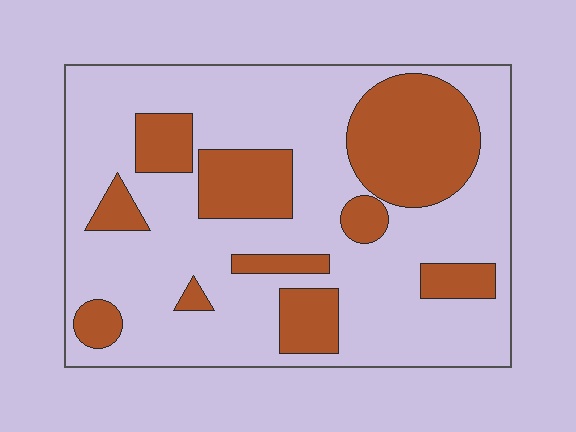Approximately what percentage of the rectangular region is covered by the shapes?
Approximately 30%.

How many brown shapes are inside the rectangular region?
10.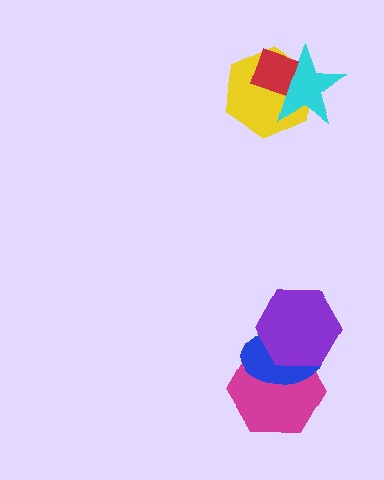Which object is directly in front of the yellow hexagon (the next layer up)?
The cyan star is directly in front of the yellow hexagon.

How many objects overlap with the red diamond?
2 objects overlap with the red diamond.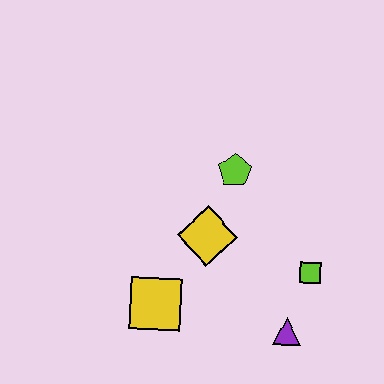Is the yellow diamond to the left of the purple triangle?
Yes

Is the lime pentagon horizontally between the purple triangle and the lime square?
No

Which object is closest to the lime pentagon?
The yellow diamond is closest to the lime pentagon.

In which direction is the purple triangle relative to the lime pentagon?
The purple triangle is below the lime pentagon.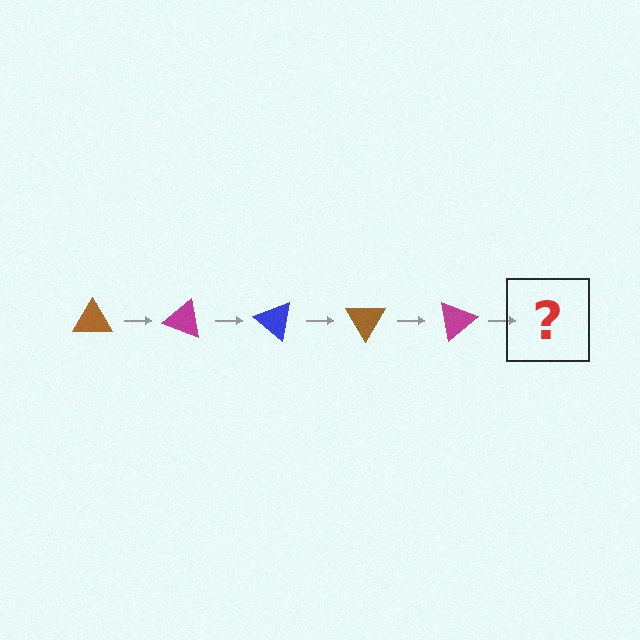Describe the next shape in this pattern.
It should be a blue triangle, rotated 100 degrees from the start.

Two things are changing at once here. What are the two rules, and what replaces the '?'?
The two rules are that it rotates 20 degrees each step and the color cycles through brown, magenta, and blue. The '?' should be a blue triangle, rotated 100 degrees from the start.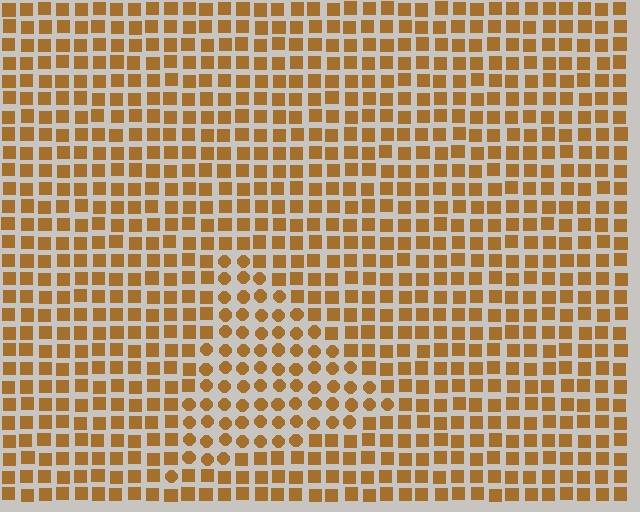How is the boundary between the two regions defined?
The boundary is defined by a change in element shape: circles inside vs. squares outside. All elements share the same color and spacing.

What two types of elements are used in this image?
The image uses circles inside the triangle region and squares outside it.